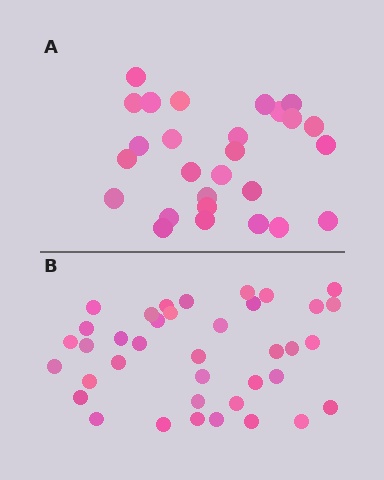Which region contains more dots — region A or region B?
Region B (the bottom region) has more dots.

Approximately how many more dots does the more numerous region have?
Region B has roughly 12 or so more dots than region A.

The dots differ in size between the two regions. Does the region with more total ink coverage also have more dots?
No. Region A has more total ink coverage because its dots are larger, but region B actually contains more individual dots. Total area can be misleading — the number of items is what matters here.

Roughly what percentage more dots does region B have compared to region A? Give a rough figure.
About 40% more.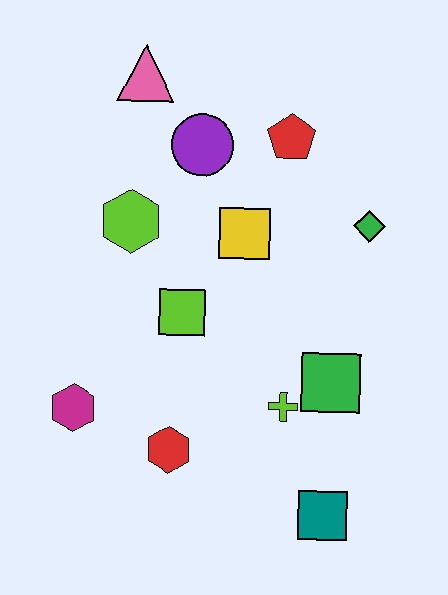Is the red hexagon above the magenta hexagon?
No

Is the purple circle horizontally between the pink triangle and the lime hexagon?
No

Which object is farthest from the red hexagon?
The pink triangle is farthest from the red hexagon.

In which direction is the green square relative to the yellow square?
The green square is below the yellow square.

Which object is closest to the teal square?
The lime cross is closest to the teal square.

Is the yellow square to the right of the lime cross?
No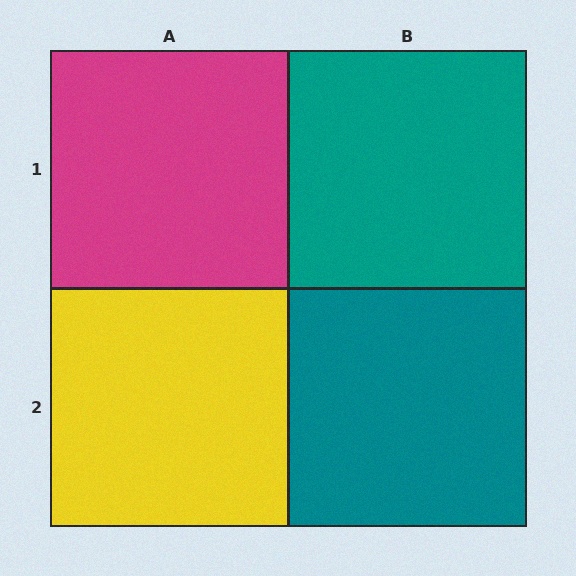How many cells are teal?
2 cells are teal.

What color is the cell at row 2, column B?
Teal.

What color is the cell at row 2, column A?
Yellow.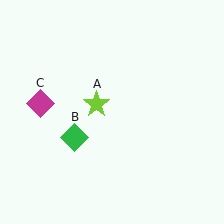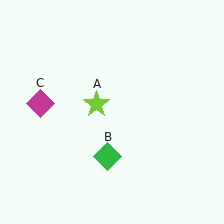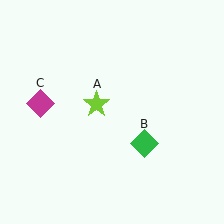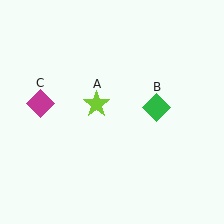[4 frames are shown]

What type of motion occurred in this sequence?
The green diamond (object B) rotated counterclockwise around the center of the scene.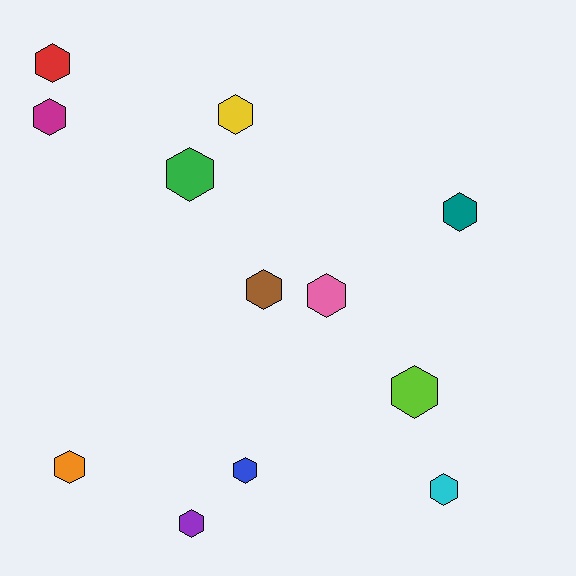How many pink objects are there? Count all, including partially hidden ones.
There is 1 pink object.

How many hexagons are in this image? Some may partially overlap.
There are 12 hexagons.